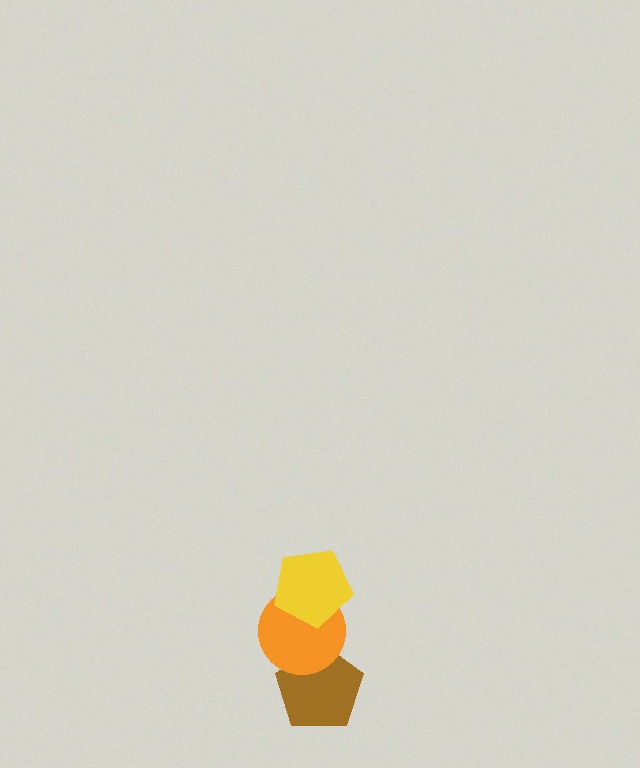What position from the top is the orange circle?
The orange circle is 2nd from the top.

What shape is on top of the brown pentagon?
The orange circle is on top of the brown pentagon.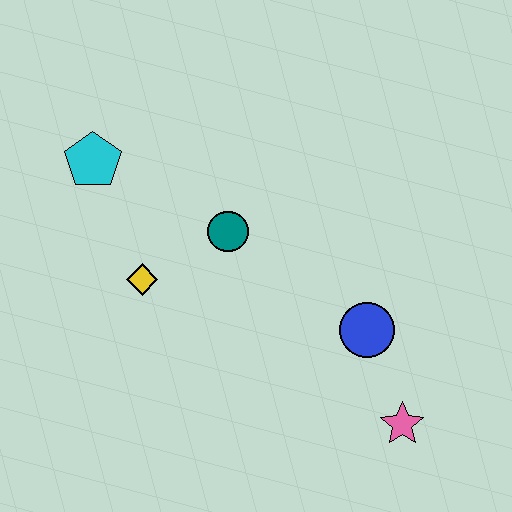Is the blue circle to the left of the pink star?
Yes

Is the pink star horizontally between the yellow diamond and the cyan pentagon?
No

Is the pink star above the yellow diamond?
No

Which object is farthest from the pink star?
The cyan pentagon is farthest from the pink star.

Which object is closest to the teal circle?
The yellow diamond is closest to the teal circle.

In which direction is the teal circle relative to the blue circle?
The teal circle is to the left of the blue circle.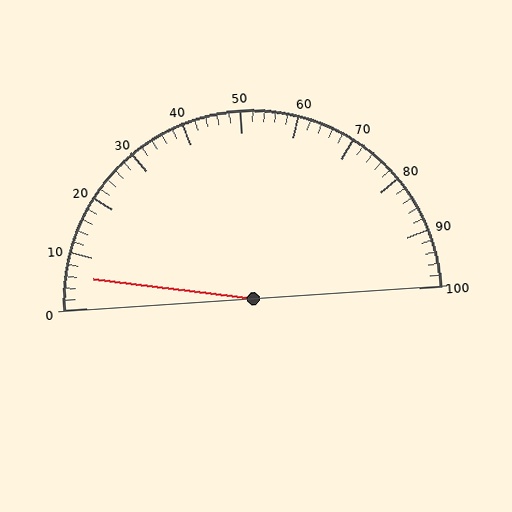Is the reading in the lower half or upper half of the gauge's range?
The reading is in the lower half of the range (0 to 100).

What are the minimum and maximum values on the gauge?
The gauge ranges from 0 to 100.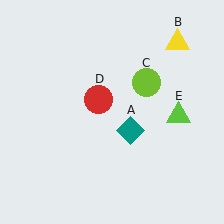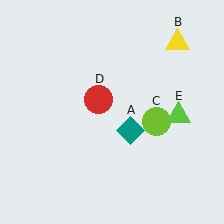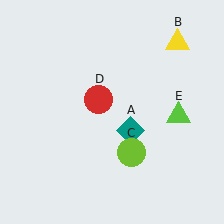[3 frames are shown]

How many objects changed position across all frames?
1 object changed position: lime circle (object C).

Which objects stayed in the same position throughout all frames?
Teal diamond (object A) and yellow triangle (object B) and red circle (object D) and lime triangle (object E) remained stationary.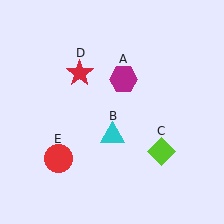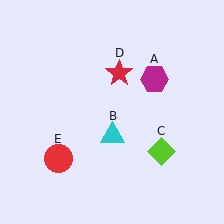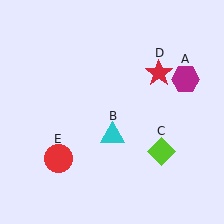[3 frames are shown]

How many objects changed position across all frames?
2 objects changed position: magenta hexagon (object A), red star (object D).